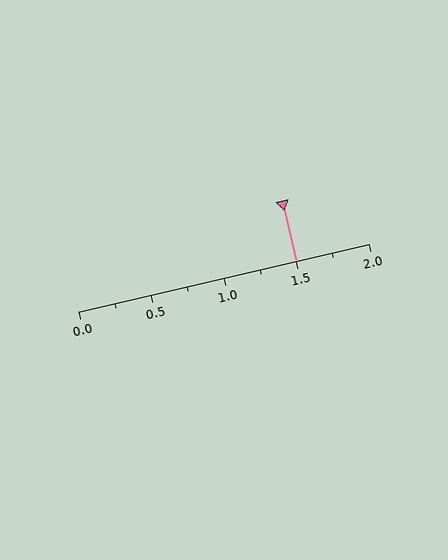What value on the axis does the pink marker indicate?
The marker indicates approximately 1.5.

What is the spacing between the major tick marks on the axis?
The major ticks are spaced 0.5 apart.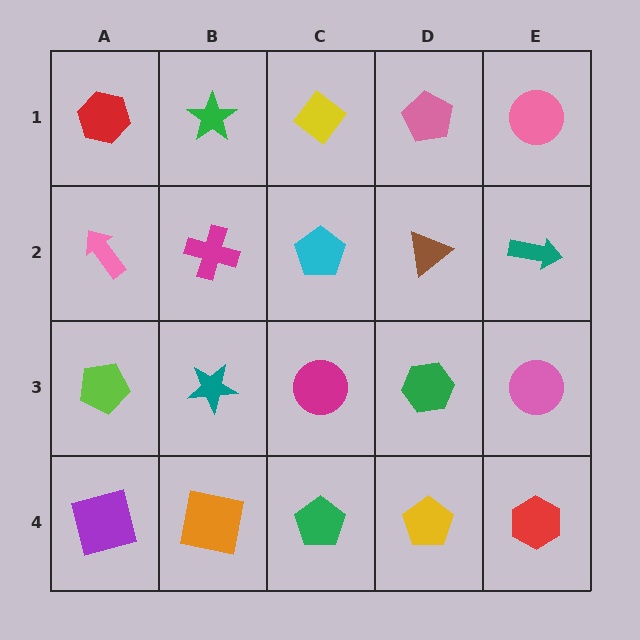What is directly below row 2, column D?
A green hexagon.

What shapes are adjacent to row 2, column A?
A red hexagon (row 1, column A), a lime pentagon (row 3, column A), a magenta cross (row 2, column B).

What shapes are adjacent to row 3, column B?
A magenta cross (row 2, column B), an orange square (row 4, column B), a lime pentagon (row 3, column A), a magenta circle (row 3, column C).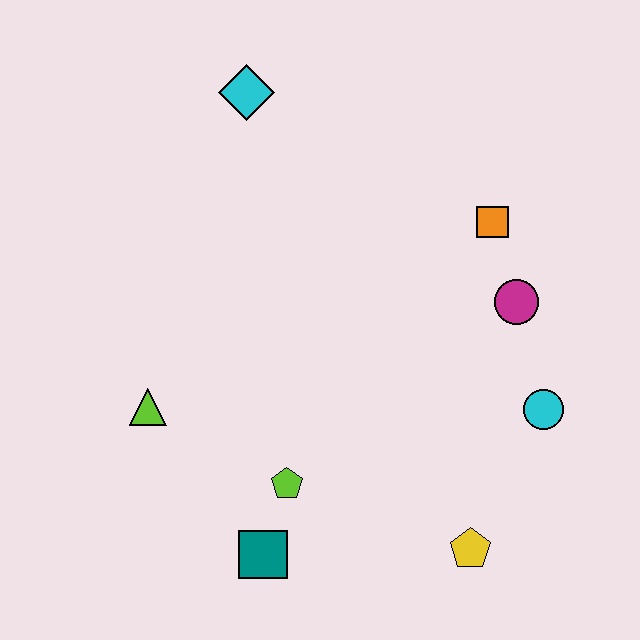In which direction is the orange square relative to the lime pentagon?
The orange square is above the lime pentagon.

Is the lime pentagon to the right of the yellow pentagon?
No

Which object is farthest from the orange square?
The teal square is farthest from the orange square.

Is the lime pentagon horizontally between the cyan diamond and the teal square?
No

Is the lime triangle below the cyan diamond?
Yes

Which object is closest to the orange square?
The magenta circle is closest to the orange square.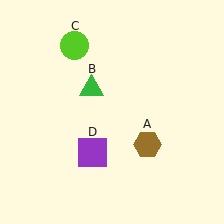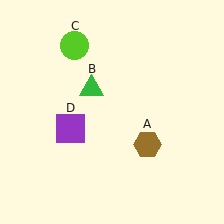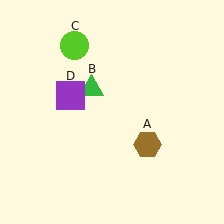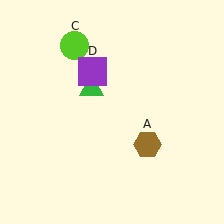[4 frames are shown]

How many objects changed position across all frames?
1 object changed position: purple square (object D).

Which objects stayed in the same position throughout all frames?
Brown hexagon (object A) and green triangle (object B) and lime circle (object C) remained stationary.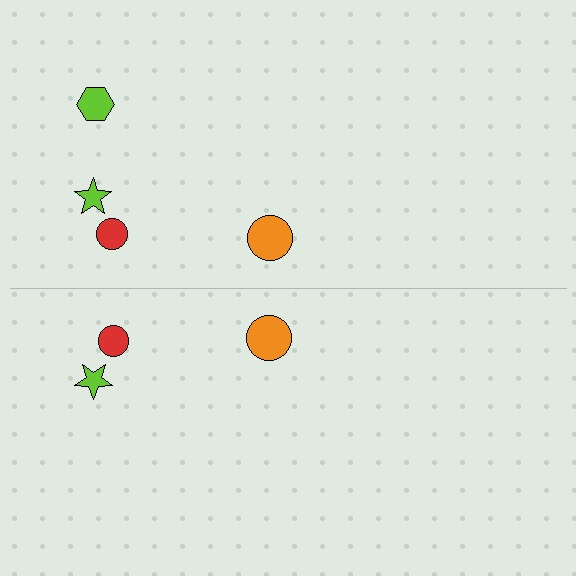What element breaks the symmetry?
A lime hexagon is missing from the bottom side.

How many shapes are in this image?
There are 7 shapes in this image.